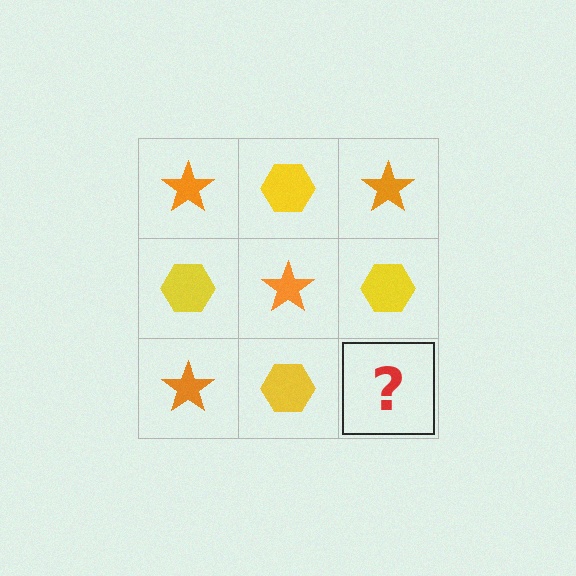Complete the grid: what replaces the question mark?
The question mark should be replaced with an orange star.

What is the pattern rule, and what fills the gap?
The rule is that it alternates orange star and yellow hexagon in a checkerboard pattern. The gap should be filled with an orange star.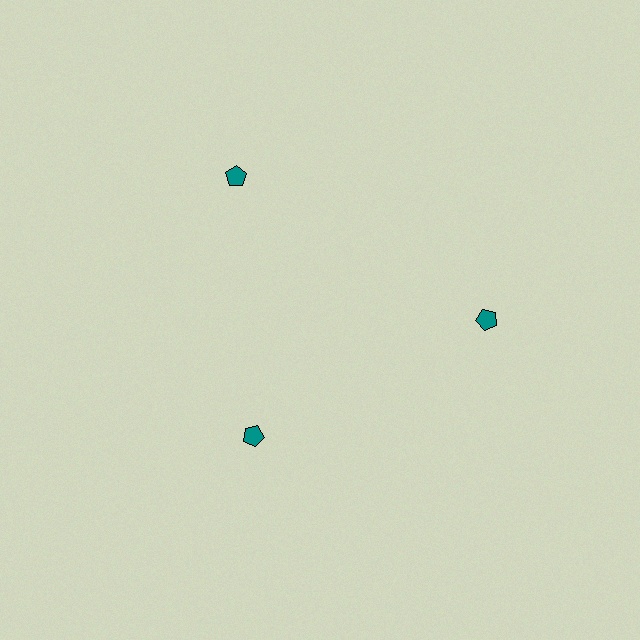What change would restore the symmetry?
The symmetry would be restored by moving it outward, back onto the ring so that all 3 pentagons sit at equal angles and equal distance from the center.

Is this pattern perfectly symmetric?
No. The 3 teal pentagons are arranged in a ring, but one element near the 7 o'clock position is pulled inward toward the center, breaking the 3-fold rotational symmetry.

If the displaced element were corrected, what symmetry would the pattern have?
It would have 3-fold rotational symmetry — the pattern would map onto itself every 120 degrees.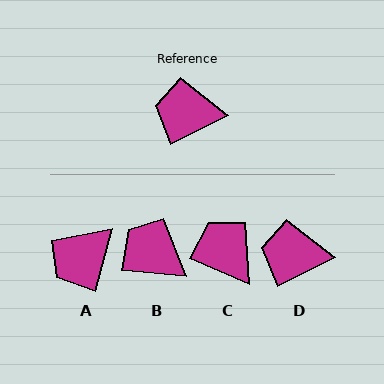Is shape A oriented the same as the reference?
No, it is off by about 49 degrees.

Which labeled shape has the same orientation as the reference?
D.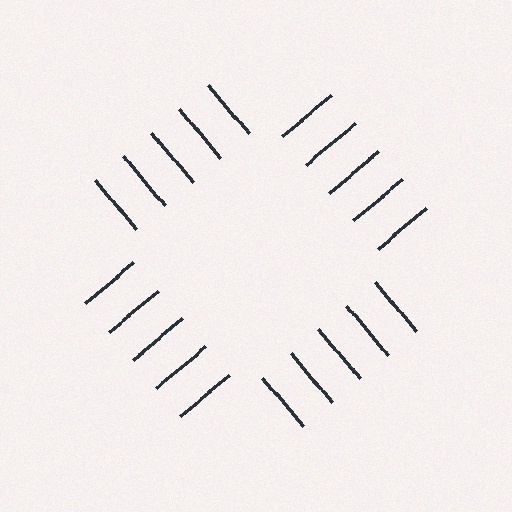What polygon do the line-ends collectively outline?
An illusory square — the line segments terminate on its edges but no continuous stroke is drawn.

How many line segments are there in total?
20 — 5 along each of the 4 edges.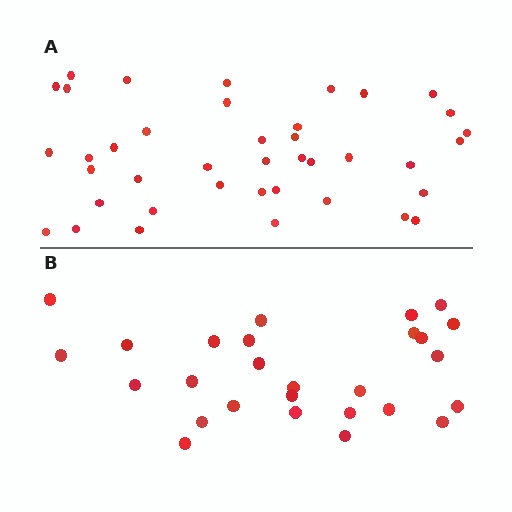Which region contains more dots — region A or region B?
Region A (the top region) has more dots.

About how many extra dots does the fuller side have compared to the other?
Region A has approximately 15 more dots than region B.